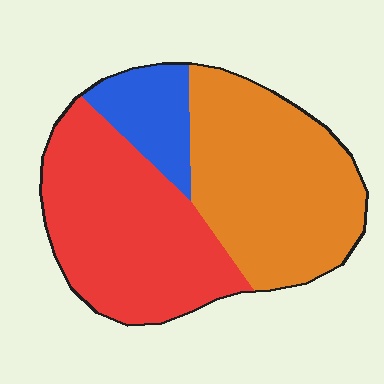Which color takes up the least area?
Blue, at roughly 15%.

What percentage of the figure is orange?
Orange covers roughly 45% of the figure.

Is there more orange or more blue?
Orange.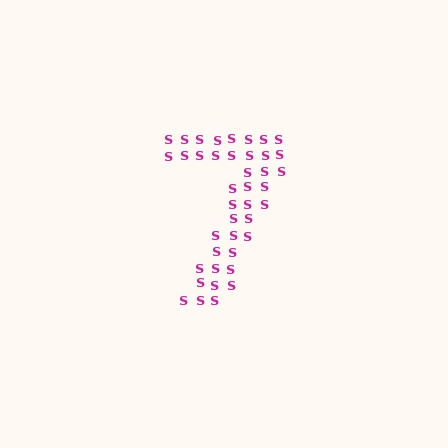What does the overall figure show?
The overall figure shows the digit 7.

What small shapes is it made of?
It is made of small letter S's.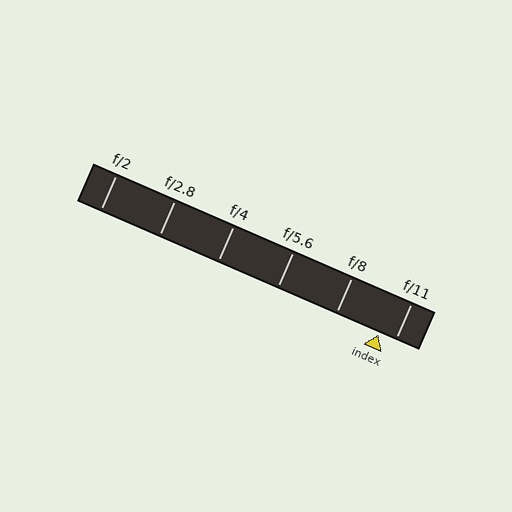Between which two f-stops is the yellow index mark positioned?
The index mark is between f/8 and f/11.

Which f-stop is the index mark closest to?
The index mark is closest to f/11.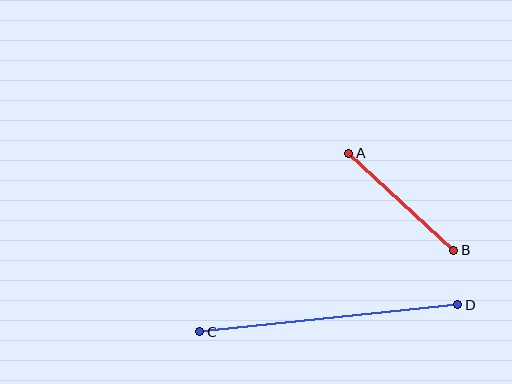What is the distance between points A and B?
The distance is approximately 142 pixels.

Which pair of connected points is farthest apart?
Points C and D are farthest apart.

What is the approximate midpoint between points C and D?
The midpoint is at approximately (329, 318) pixels.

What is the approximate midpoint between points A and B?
The midpoint is at approximately (401, 202) pixels.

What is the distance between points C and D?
The distance is approximately 260 pixels.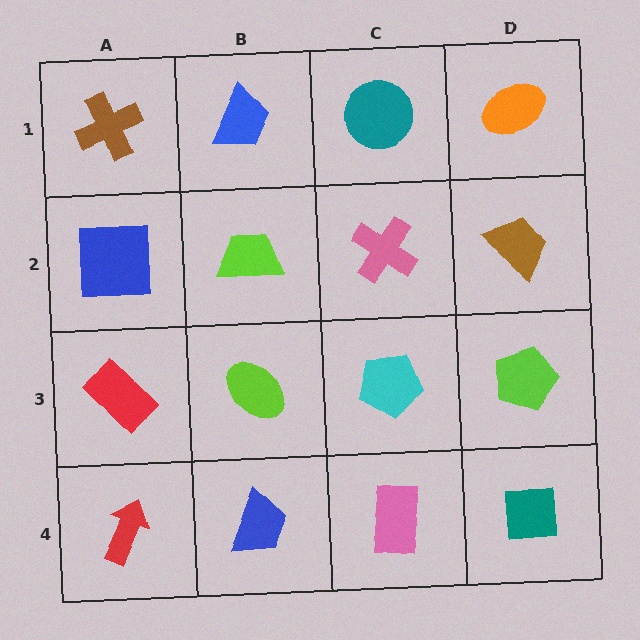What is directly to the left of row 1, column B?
A brown cross.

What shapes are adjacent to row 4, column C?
A cyan pentagon (row 3, column C), a blue trapezoid (row 4, column B), a teal square (row 4, column D).